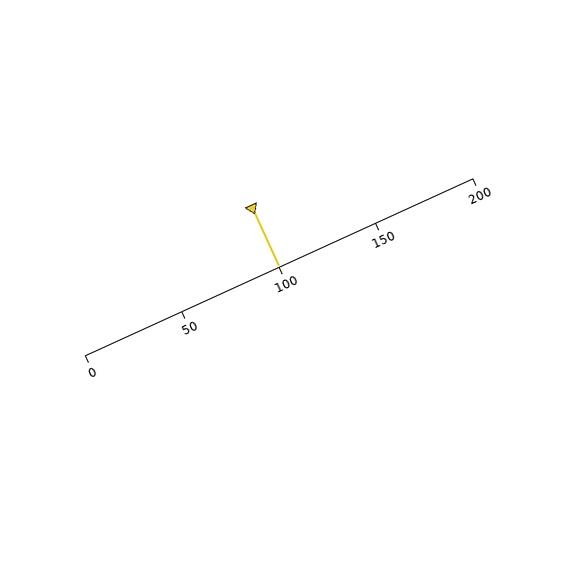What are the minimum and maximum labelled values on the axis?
The axis runs from 0 to 200.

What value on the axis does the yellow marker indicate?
The marker indicates approximately 100.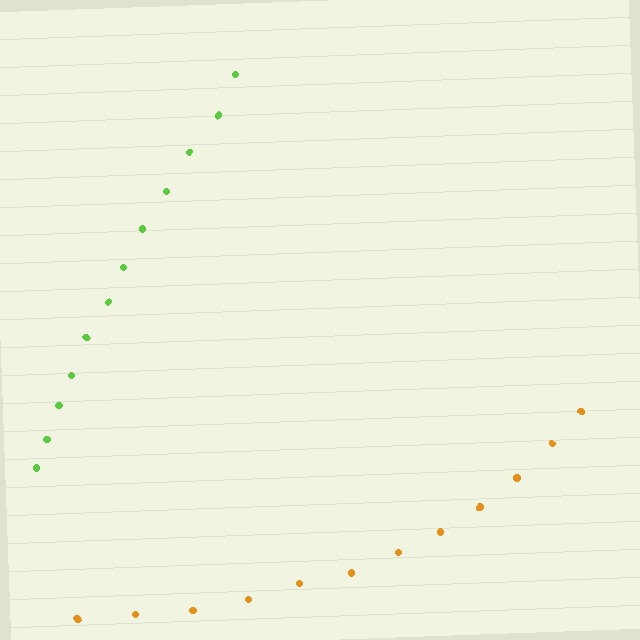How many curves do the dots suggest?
There are 2 distinct paths.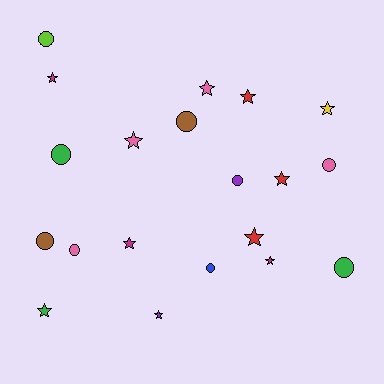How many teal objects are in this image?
There are no teal objects.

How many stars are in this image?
There are 11 stars.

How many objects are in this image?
There are 20 objects.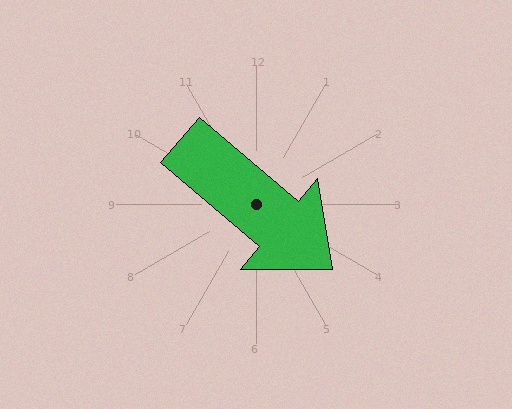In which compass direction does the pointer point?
Southeast.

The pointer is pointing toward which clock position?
Roughly 4 o'clock.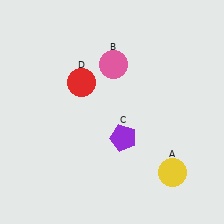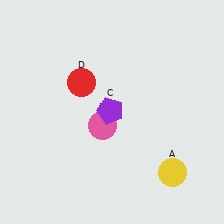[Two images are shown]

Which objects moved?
The objects that moved are: the pink circle (B), the purple pentagon (C).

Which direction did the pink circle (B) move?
The pink circle (B) moved down.